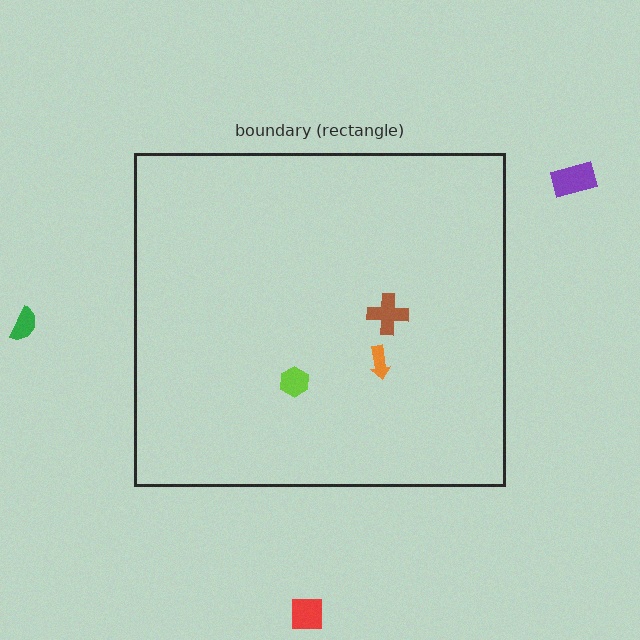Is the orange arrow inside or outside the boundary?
Inside.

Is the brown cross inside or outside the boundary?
Inside.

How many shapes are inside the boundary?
3 inside, 3 outside.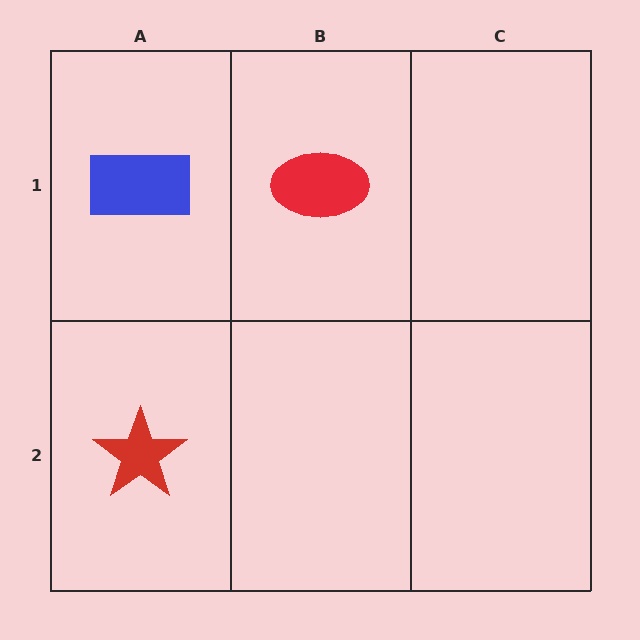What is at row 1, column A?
A blue rectangle.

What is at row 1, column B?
A red ellipse.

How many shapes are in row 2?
1 shape.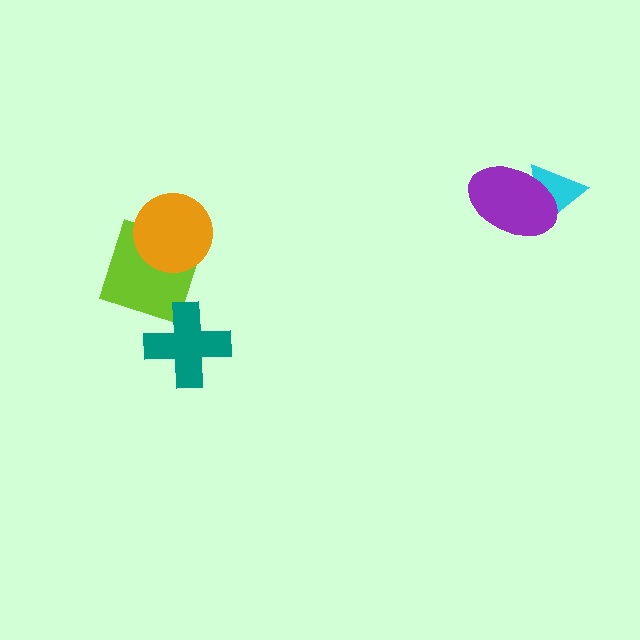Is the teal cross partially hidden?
No, no other shape covers it.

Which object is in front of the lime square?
The orange circle is in front of the lime square.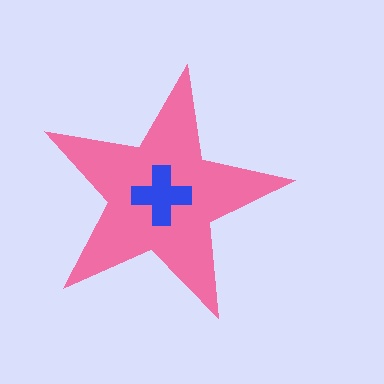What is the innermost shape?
The blue cross.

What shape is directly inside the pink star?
The blue cross.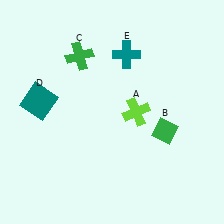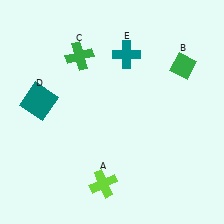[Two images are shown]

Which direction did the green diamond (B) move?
The green diamond (B) moved up.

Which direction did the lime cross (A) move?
The lime cross (A) moved down.